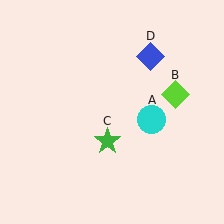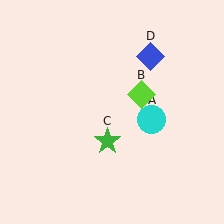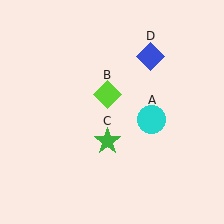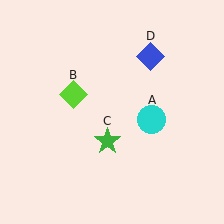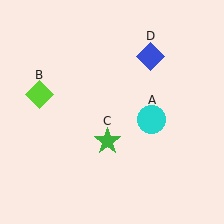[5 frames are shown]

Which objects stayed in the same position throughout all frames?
Cyan circle (object A) and green star (object C) and blue diamond (object D) remained stationary.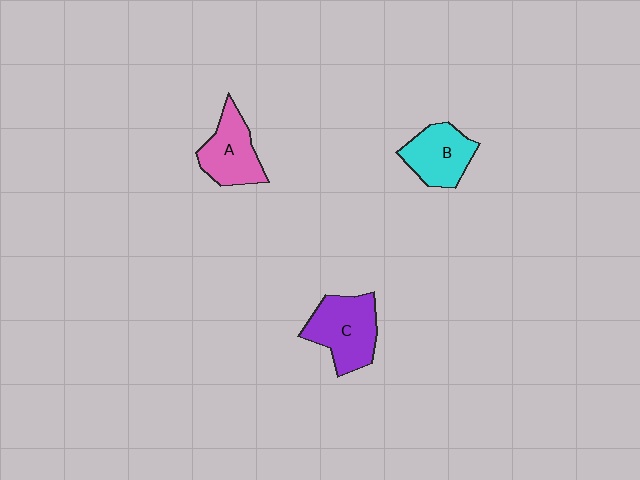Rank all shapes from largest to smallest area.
From largest to smallest: C (purple), A (pink), B (cyan).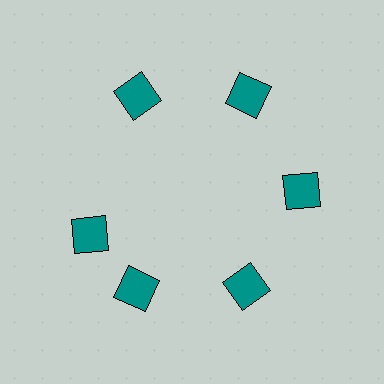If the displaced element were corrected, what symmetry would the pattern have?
It would have 6-fold rotational symmetry — the pattern would map onto itself every 60 degrees.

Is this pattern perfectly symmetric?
No. The 6 teal diamonds are arranged in a ring, but one element near the 9 o'clock position is rotated out of alignment along the ring, breaking the 6-fold rotational symmetry.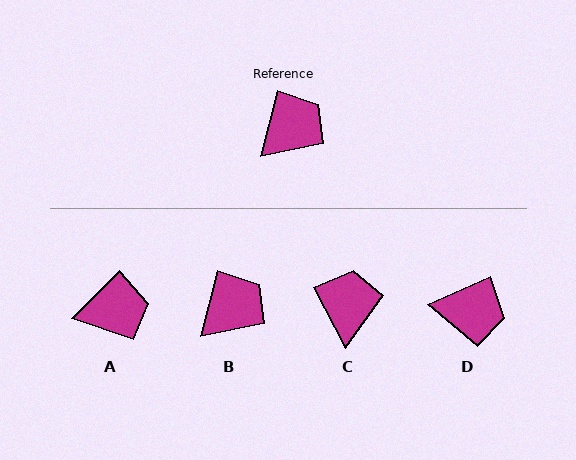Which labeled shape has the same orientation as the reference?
B.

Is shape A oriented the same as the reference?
No, it is off by about 30 degrees.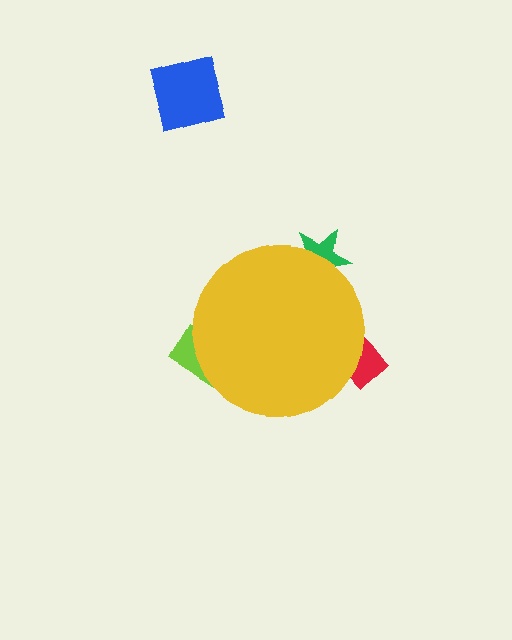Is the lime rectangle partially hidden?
Yes, the lime rectangle is partially hidden behind the yellow circle.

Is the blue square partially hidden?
No, the blue square is fully visible.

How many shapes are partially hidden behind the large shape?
3 shapes are partially hidden.